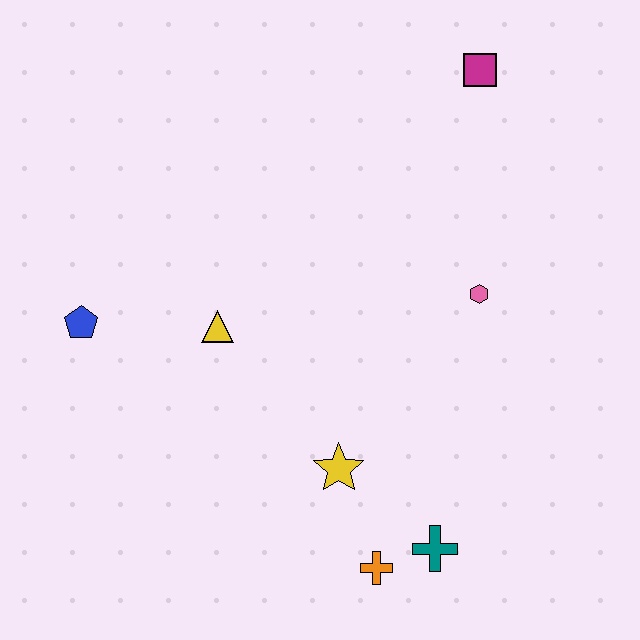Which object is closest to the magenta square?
The pink hexagon is closest to the magenta square.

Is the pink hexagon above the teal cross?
Yes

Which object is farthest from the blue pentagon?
The magenta square is farthest from the blue pentagon.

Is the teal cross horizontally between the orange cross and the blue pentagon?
No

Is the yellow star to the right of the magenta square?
No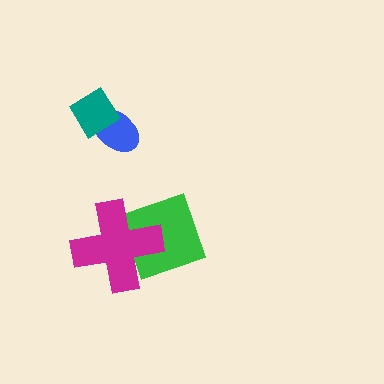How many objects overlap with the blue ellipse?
1 object overlaps with the blue ellipse.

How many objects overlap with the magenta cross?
1 object overlaps with the magenta cross.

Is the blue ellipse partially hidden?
Yes, it is partially covered by another shape.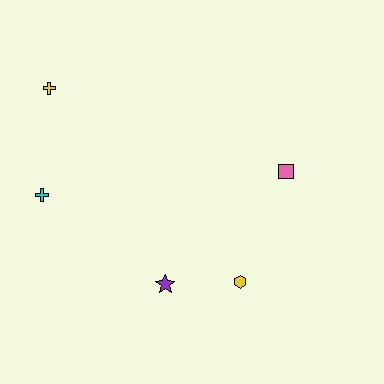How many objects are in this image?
There are 5 objects.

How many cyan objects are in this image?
There is 1 cyan object.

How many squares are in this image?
There is 1 square.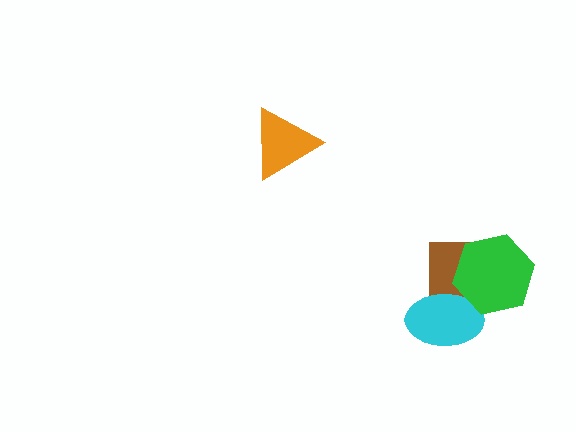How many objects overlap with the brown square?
2 objects overlap with the brown square.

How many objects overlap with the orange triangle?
0 objects overlap with the orange triangle.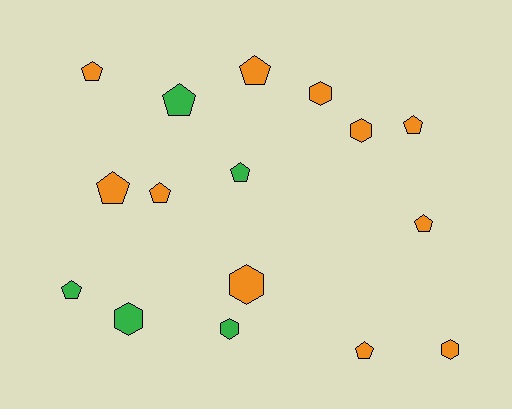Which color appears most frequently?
Orange, with 11 objects.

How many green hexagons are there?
There are 2 green hexagons.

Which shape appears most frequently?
Pentagon, with 10 objects.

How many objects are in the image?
There are 16 objects.